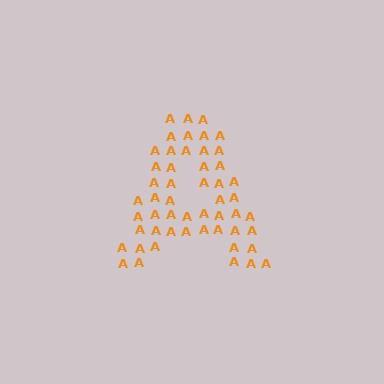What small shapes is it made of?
It is made of small letter A's.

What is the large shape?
The large shape is the letter A.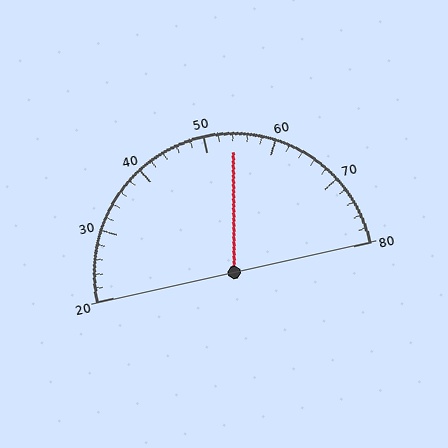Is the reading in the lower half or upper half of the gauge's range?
The reading is in the upper half of the range (20 to 80).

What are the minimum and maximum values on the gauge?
The gauge ranges from 20 to 80.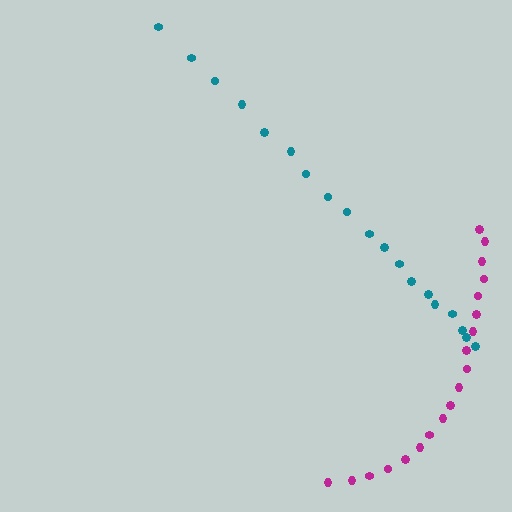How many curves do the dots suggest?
There are 2 distinct paths.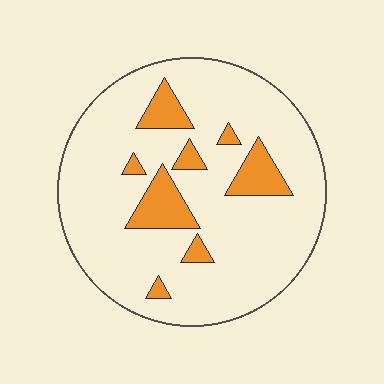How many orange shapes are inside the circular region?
8.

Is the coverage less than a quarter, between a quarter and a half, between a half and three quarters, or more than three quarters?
Less than a quarter.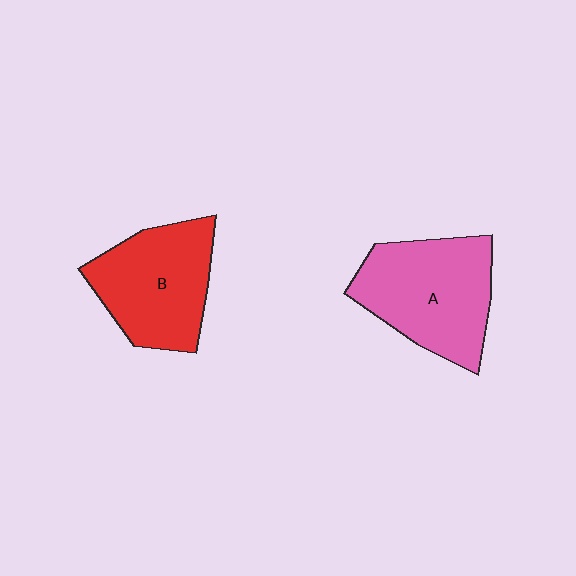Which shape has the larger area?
Shape A (pink).